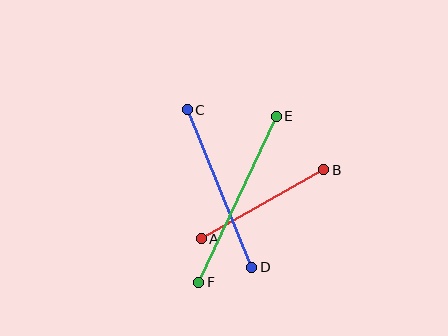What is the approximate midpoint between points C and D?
The midpoint is at approximately (220, 188) pixels.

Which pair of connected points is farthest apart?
Points E and F are farthest apart.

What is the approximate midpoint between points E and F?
The midpoint is at approximately (238, 199) pixels.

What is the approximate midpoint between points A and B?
The midpoint is at approximately (262, 204) pixels.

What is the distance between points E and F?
The distance is approximately 183 pixels.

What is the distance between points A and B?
The distance is approximately 140 pixels.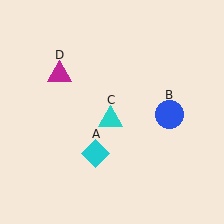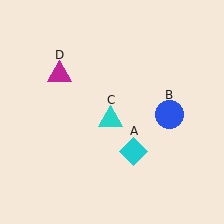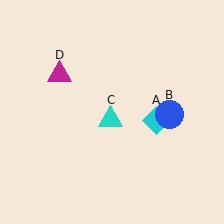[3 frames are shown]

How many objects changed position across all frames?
1 object changed position: cyan diamond (object A).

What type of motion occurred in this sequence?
The cyan diamond (object A) rotated counterclockwise around the center of the scene.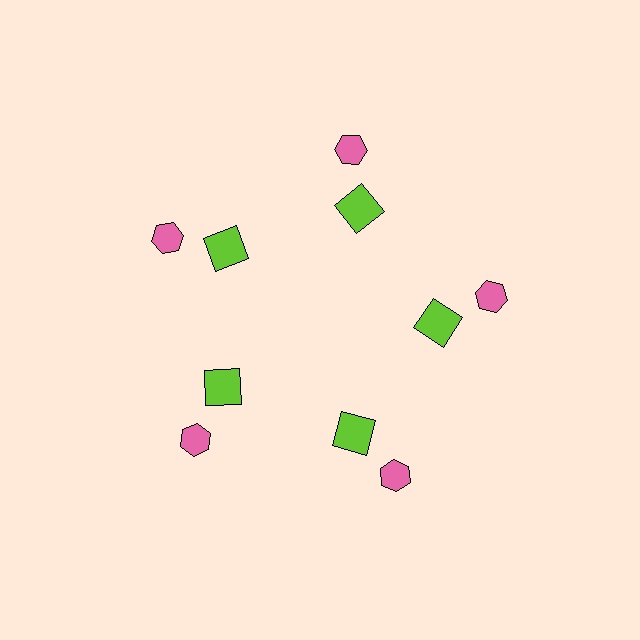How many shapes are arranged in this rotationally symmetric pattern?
There are 10 shapes, arranged in 5 groups of 2.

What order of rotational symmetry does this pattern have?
This pattern has 5-fold rotational symmetry.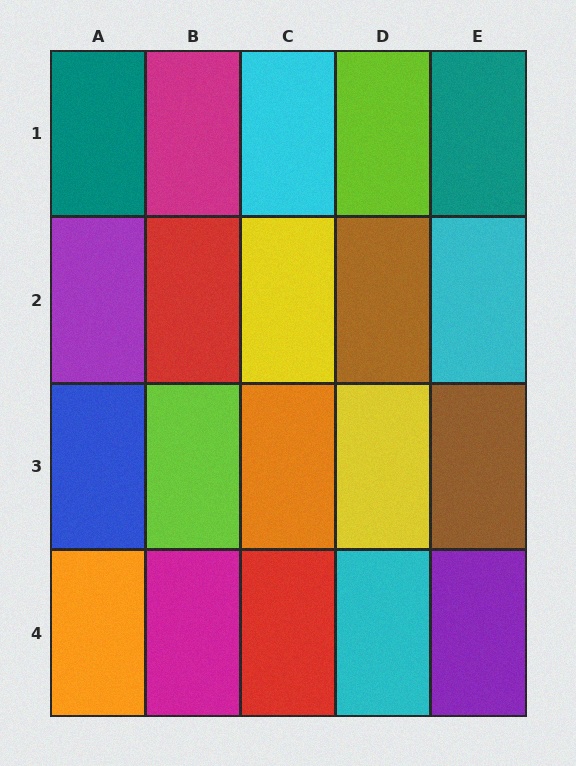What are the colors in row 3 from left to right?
Blue, lime, orange, yellow, brown.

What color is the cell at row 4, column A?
Orange.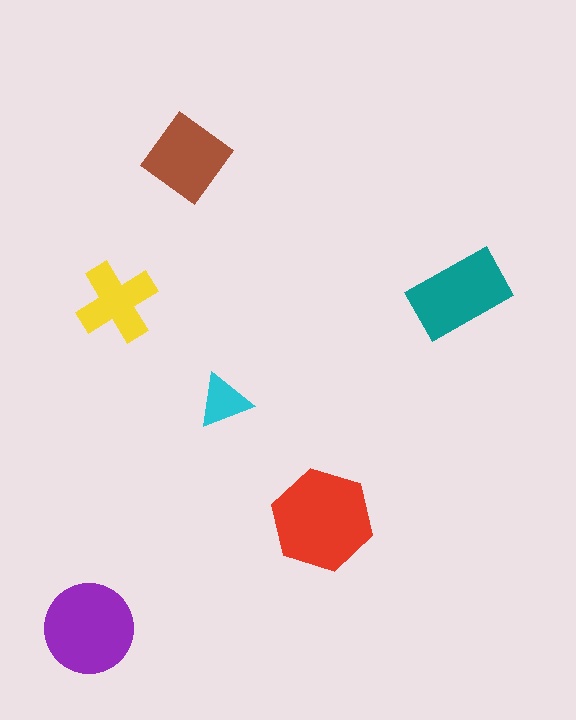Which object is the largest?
The red hexagon.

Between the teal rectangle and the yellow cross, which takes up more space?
The teal rectangle.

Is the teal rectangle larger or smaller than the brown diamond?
Larger.